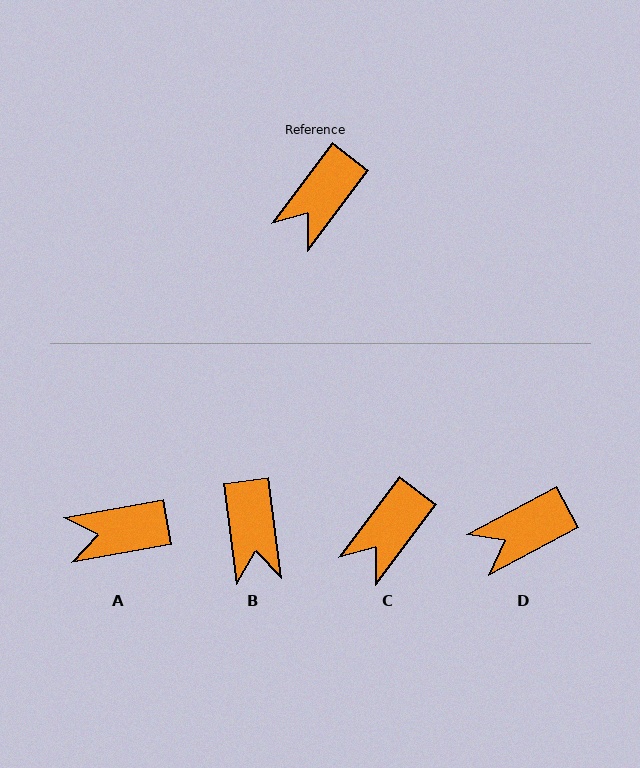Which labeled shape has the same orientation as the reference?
C.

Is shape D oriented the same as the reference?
No, it is off by about 25 degrees.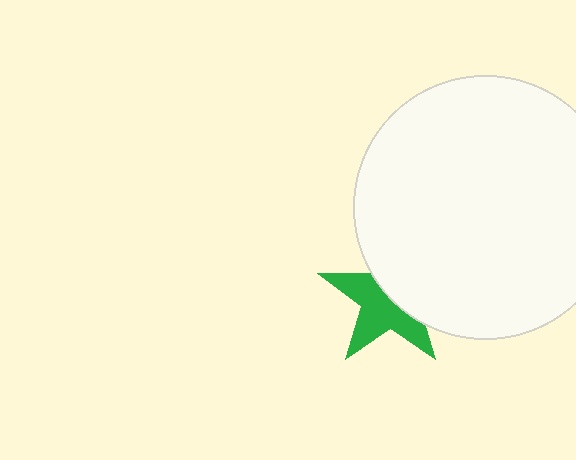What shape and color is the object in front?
The object in front is a white circle.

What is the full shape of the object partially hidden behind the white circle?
The partially hidden object is a green star.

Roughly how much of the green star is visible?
About half of it is visible (roughly 54%).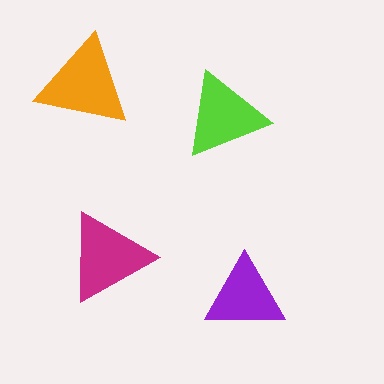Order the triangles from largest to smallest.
the orange one, the magenta one, the lime one, the purple one.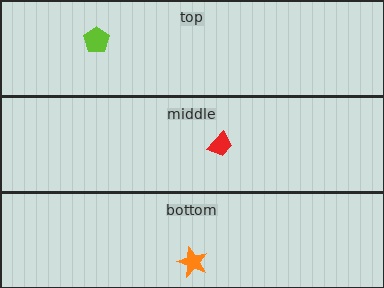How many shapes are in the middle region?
1.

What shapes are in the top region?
The lime pentagon.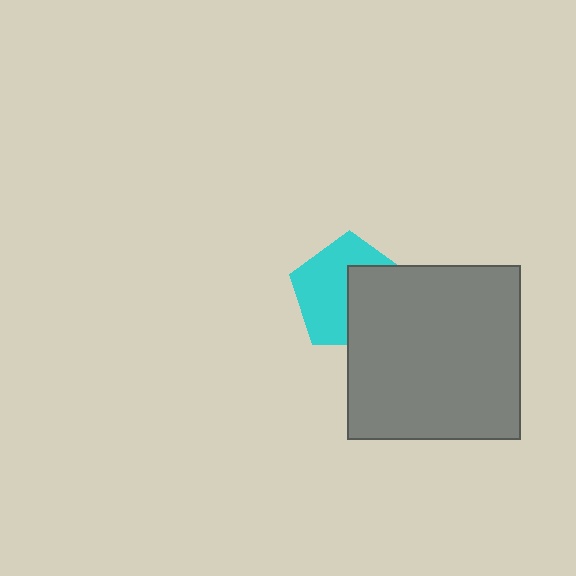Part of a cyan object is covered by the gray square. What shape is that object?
It is a pentagon.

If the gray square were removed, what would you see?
You would see the complete cyan pentagon.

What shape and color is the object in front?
The object in front is a gray square.